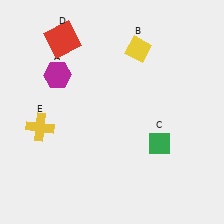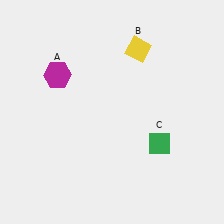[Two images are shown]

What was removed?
The yellow cross (E), the red square (D) were removed in Image 2.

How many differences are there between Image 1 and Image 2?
There are 2 differences between the two images.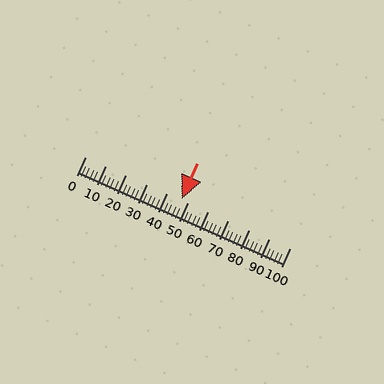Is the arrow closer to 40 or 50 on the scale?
The arrow is closer to 50.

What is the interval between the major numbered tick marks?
The major tick marks are spaced 10 units apart.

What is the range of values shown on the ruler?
The ruler shows values from 0 to 100.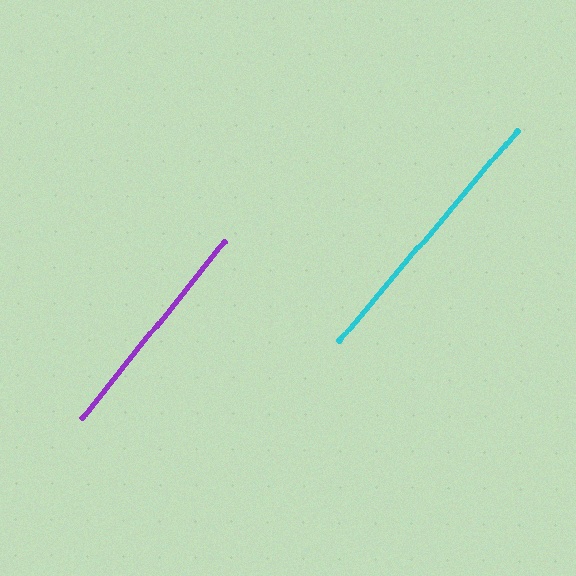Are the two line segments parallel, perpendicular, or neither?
Parallel — their directions differ by only 1.6°.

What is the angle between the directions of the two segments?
Approximately 2 degrees.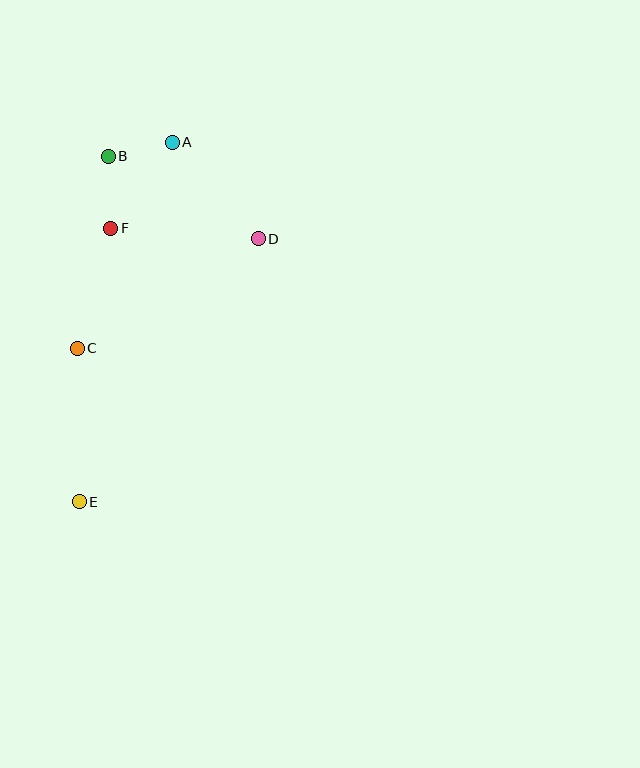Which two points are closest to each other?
Points A and B are closest to each other.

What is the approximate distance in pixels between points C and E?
The distance between C and E is approximately 154 pixels.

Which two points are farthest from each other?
Points A and E are farthest from each other.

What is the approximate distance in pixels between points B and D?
The distance between B and D is approximately 171 pixels.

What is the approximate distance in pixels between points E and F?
The distance between E and F is approximately 276 pixels.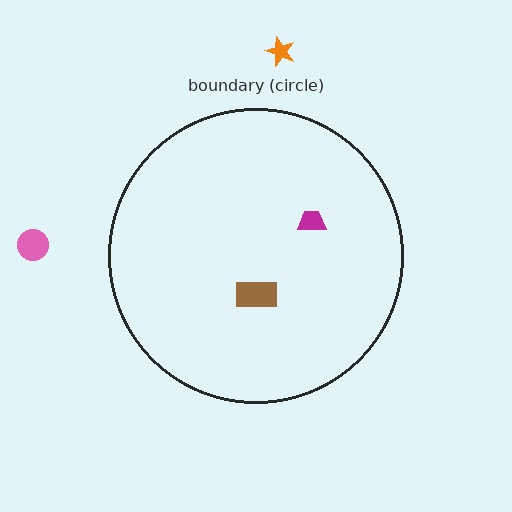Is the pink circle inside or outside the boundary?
Outside.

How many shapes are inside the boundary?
2 inside, 2 outside.